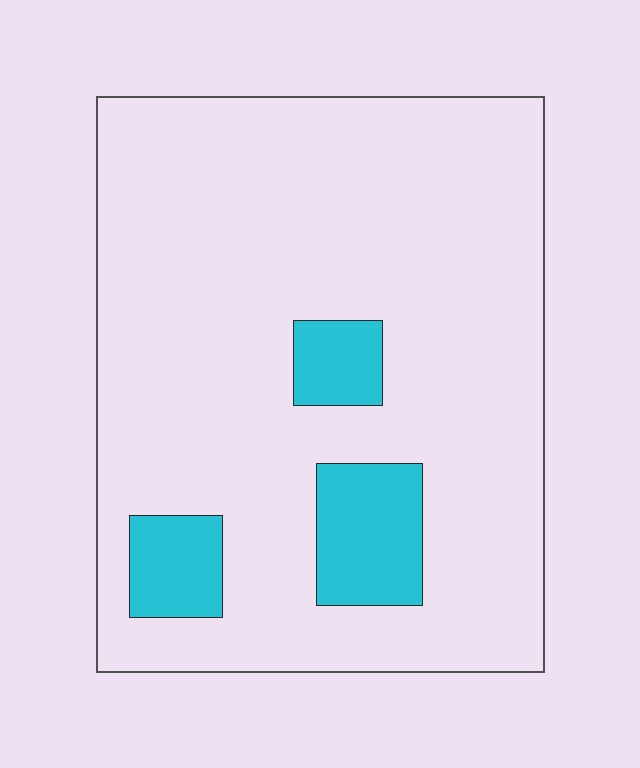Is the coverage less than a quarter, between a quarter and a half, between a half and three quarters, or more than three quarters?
Less than a quarter.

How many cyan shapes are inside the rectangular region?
3.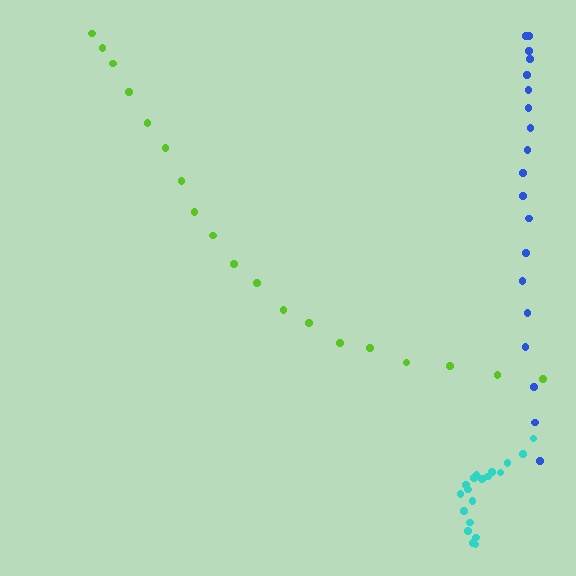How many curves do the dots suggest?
There are 3 distinct paths.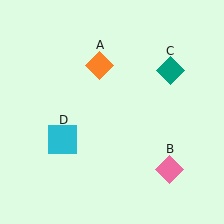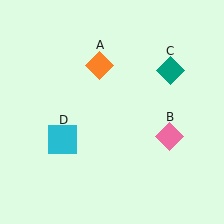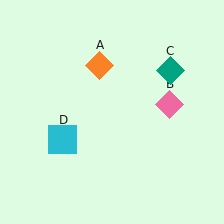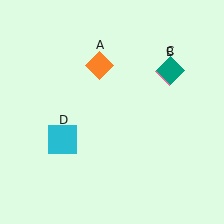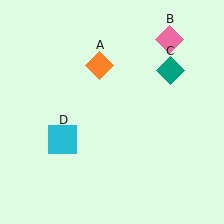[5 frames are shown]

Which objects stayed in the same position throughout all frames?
Orange diamond (object A) and teal diamond (object C) and cyan square (object D) remained stationary.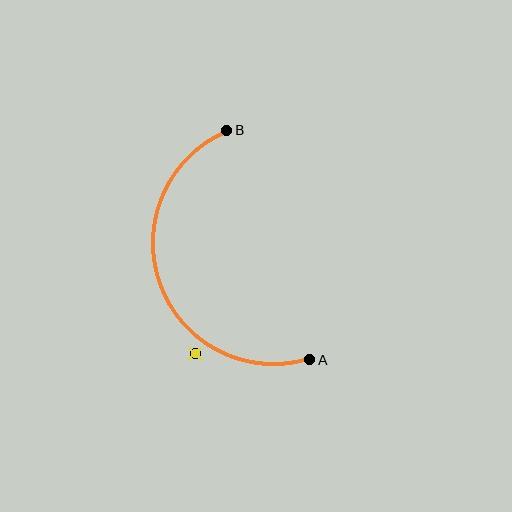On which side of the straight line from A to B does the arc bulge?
The arc bulges to the left of the straight line connecting A and B.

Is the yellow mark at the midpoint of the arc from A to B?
No — the yellow mark does not lie on the arc at all. It sits slightly outside the curve.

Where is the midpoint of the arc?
The arc midpoint is the point on the curve farthest from the straight line joining A and B. It sits to the left of that line.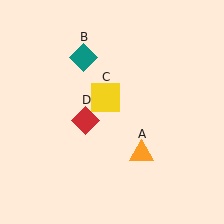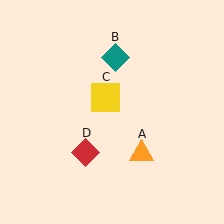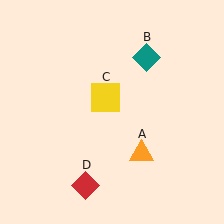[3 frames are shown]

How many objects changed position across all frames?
2 objects changed position: teal diamond (object B), red diamond (object D).